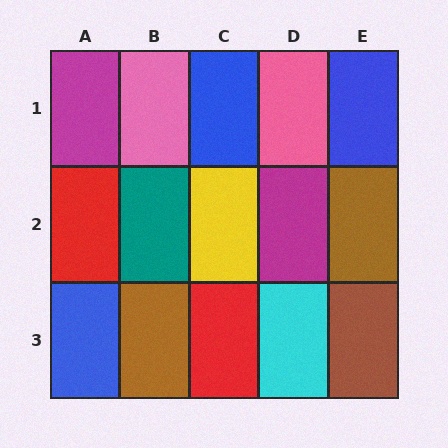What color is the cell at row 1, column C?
Blue.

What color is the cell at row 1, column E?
Blue.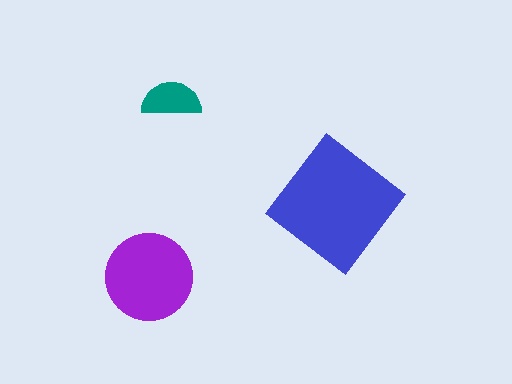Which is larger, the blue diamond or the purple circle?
The blue diamond.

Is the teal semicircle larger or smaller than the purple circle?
Smaller.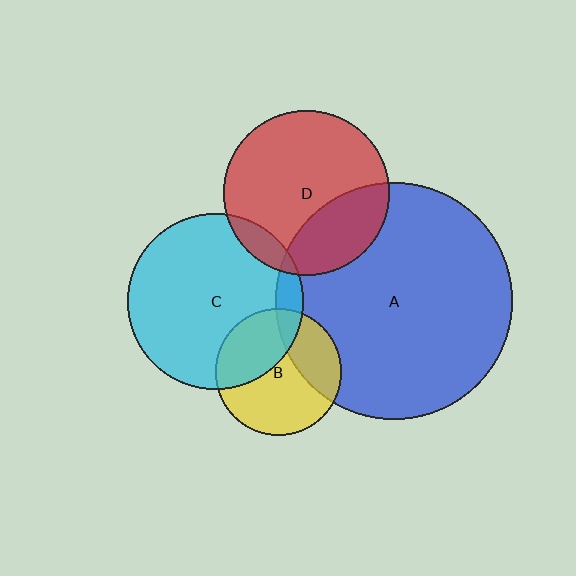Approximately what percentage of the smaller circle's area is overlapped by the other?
Approximately 35%.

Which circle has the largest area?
Circle A (blue).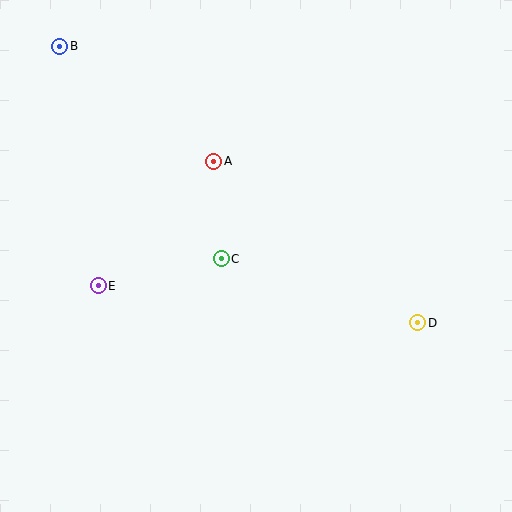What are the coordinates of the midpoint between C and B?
The midpoint between C and B is at (141, 152).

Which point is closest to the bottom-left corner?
Point E is closest to the bottom-left corner.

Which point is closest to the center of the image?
Point C at (221, 259) is closest to the center.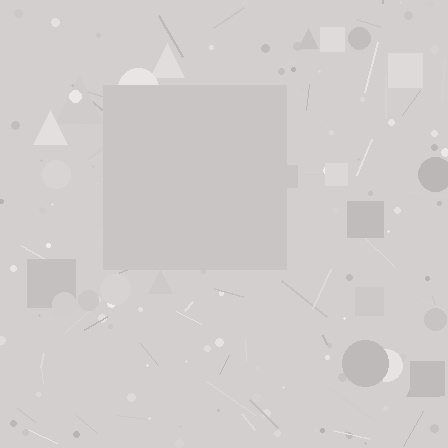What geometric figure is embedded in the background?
A square is embedded in the background.